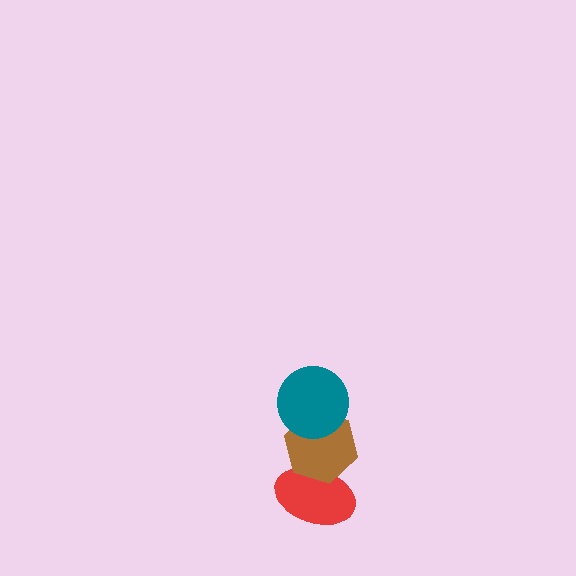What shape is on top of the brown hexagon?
The teal circle is on top of the brown hexagon.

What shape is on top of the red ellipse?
The brown hexagon is on top of the red ellipse.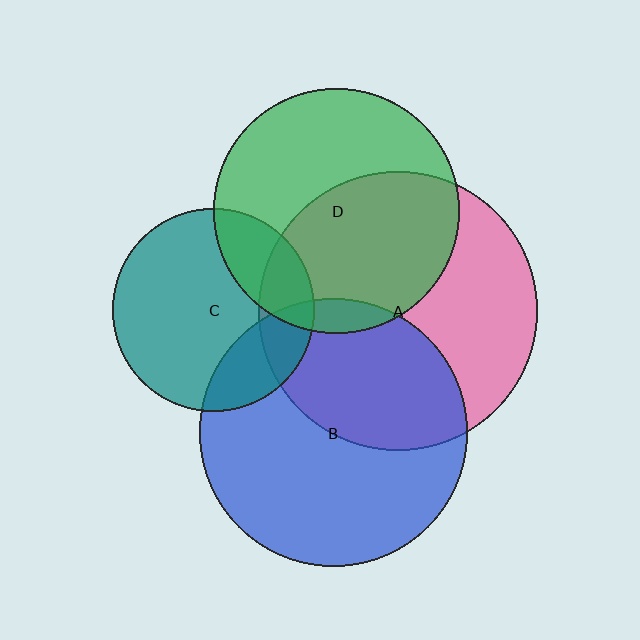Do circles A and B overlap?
Yes.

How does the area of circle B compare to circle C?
Approximately 1.8 times.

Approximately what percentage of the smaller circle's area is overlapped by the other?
Approximately 40%.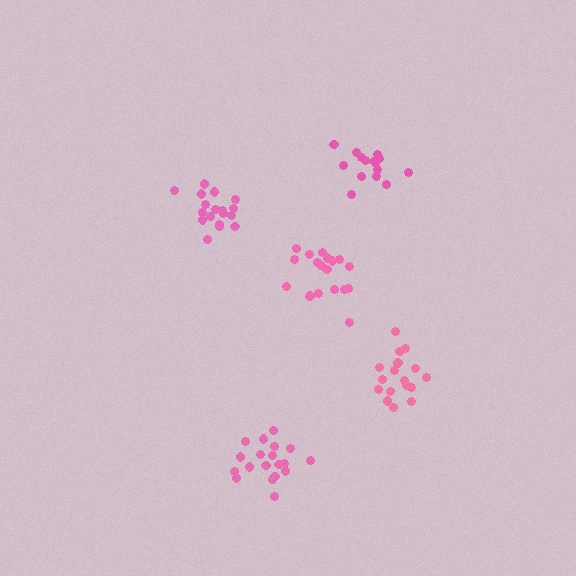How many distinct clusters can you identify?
There are 5 distinct clusters.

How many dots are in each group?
Group 1: 15 dots, Group 2: 19 dots, Group 3: 17 dots, Group 4: 18 dots, Group 5: 18 dots (87 total).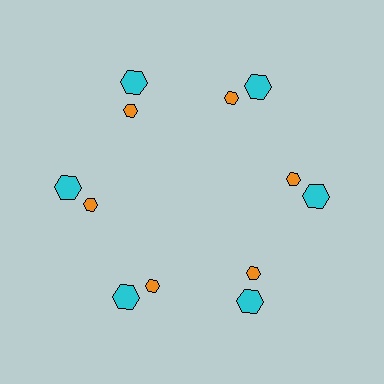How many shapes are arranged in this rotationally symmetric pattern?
There are 12 shapes, arranged in 6 groups of 2.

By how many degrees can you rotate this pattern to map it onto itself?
The pattern maps onto itself every 60 degrees of rotation.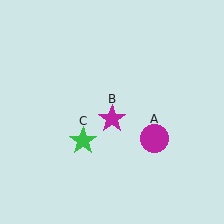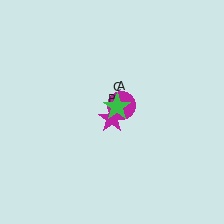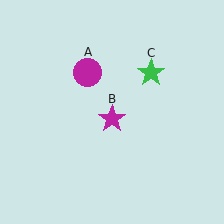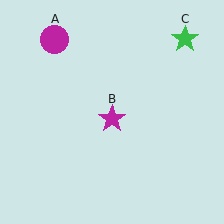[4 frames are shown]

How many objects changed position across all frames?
2 objects changed position: magenta circle (object A), green star (object C).